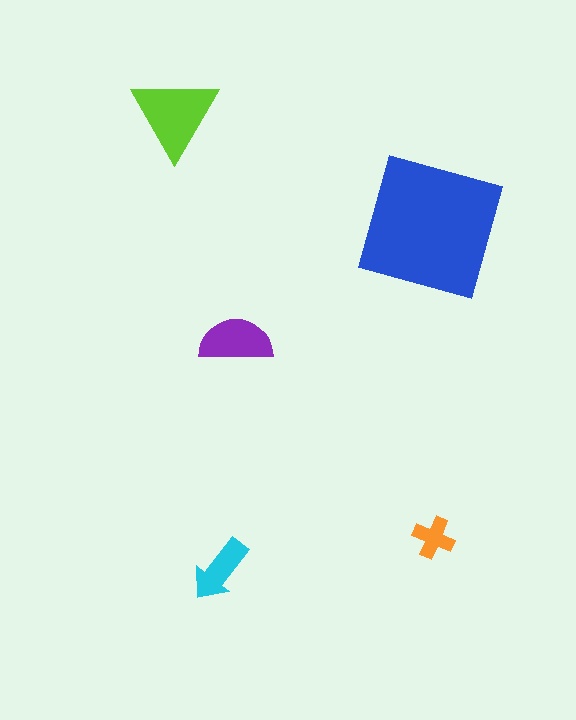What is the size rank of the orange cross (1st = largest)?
5th.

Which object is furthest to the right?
The orange cross is rightmost.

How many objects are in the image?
There are 5 objects in the image.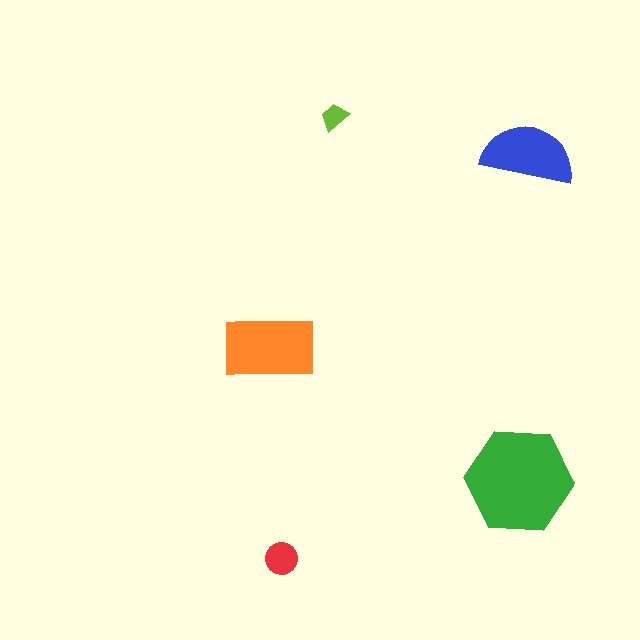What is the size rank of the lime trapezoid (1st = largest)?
5th.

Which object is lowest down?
The red circle is bottommost.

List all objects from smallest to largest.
The lime trapezoid, the red circle, the blue semicircle, the orange rectangle, the green hexagon.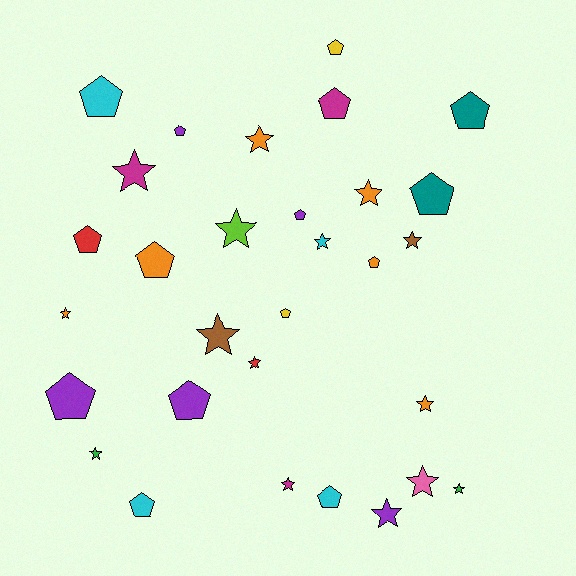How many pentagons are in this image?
There are 15 pentagons.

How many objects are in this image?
There are 30 objects.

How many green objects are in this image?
There are 2 green objects.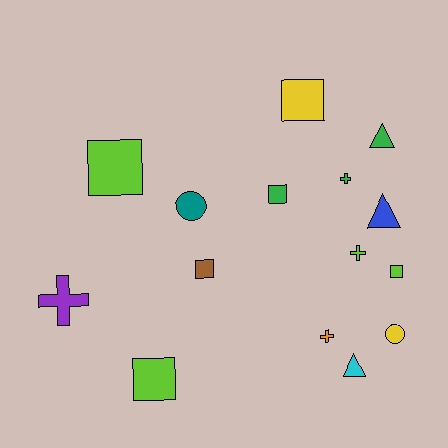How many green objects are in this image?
There are 3 green objects.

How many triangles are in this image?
There are 3 triangles.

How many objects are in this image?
There are 15 objects.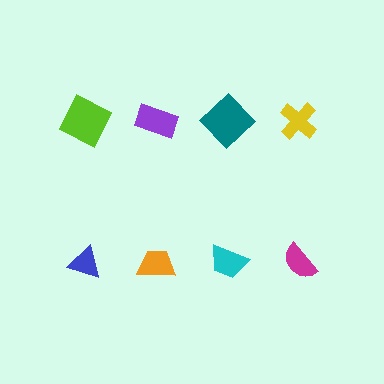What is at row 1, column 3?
A teal diamond.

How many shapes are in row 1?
4 shapes.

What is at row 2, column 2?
An orange trapezoid.